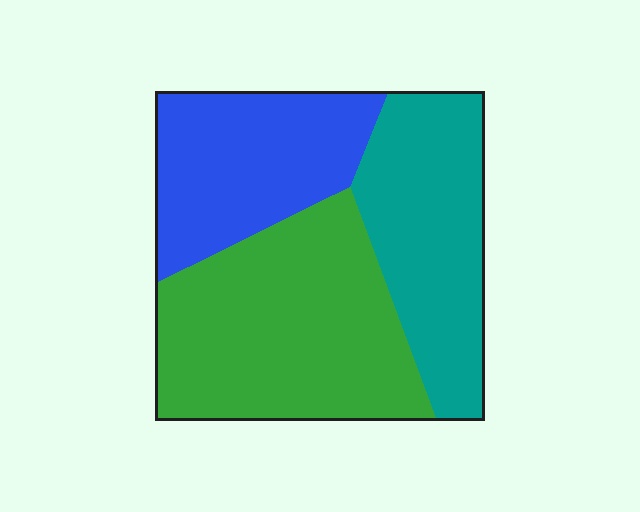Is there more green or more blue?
Green.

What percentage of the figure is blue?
Blue takes up about one quarter (1/4) of the figure.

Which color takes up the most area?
Green, at roughly 45%.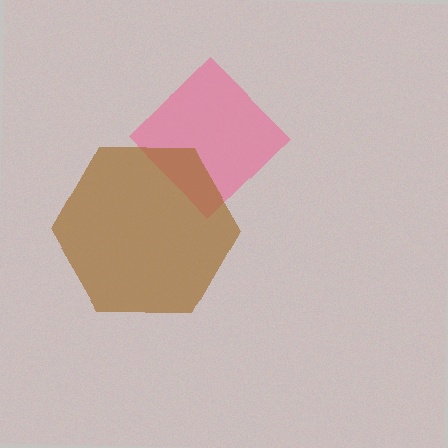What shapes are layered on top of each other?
The layered shapes are: a pink diamond, a brown hexagon.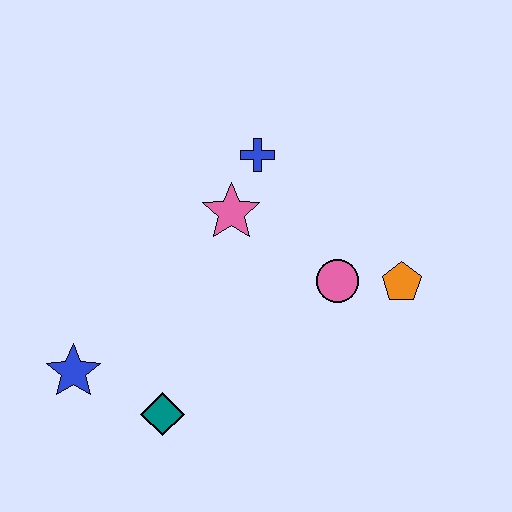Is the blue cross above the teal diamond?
Yes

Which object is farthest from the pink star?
The blue star is farthest from the pink star.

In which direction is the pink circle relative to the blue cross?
The pink circle is below the blue cross.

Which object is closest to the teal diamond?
The blue star is closest to the teal diamond.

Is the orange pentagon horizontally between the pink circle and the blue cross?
No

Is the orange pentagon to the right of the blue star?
Yes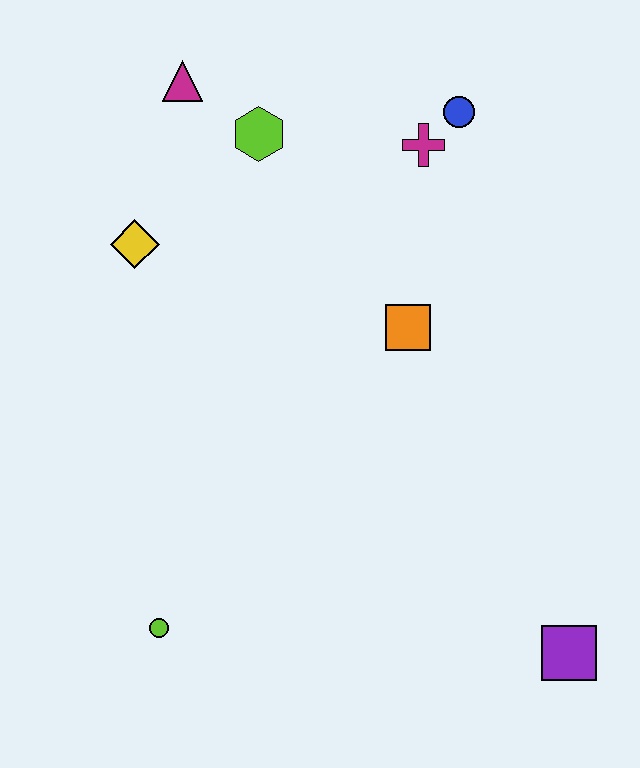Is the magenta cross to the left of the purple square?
Yes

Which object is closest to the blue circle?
The magenta cross is closest to the blue circle.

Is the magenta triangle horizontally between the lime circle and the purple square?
Yes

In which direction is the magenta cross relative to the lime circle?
The magenta cross is above the lime circle.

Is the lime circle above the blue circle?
No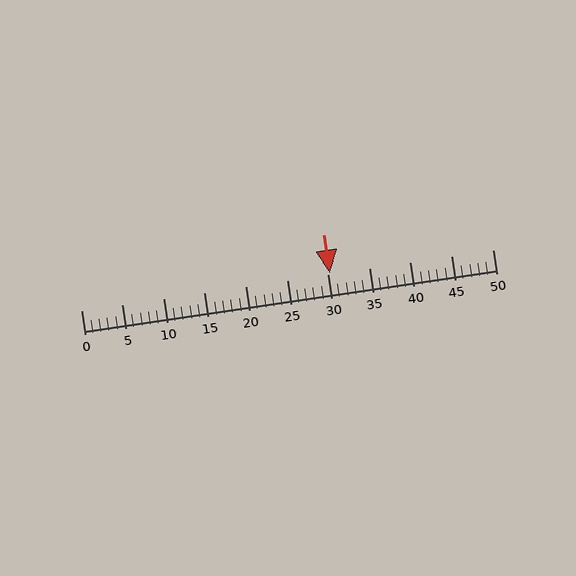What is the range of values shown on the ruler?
The ruler shows values from 0 to 50.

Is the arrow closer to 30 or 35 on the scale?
The arrow is closer to 30.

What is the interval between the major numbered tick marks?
The major tick marks are spaced 5 units apart.